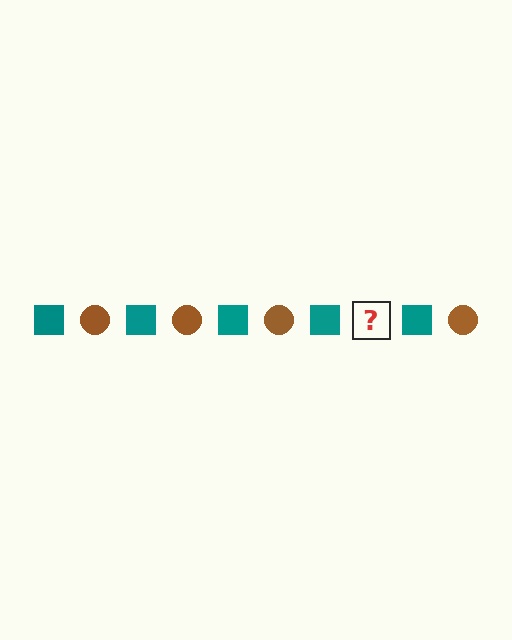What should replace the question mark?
The question mark should be replaced with a brown circle.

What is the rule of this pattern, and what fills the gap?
The rule is that the pattern alternates between teal square and brown circle. The gap should be filled with a brown circle.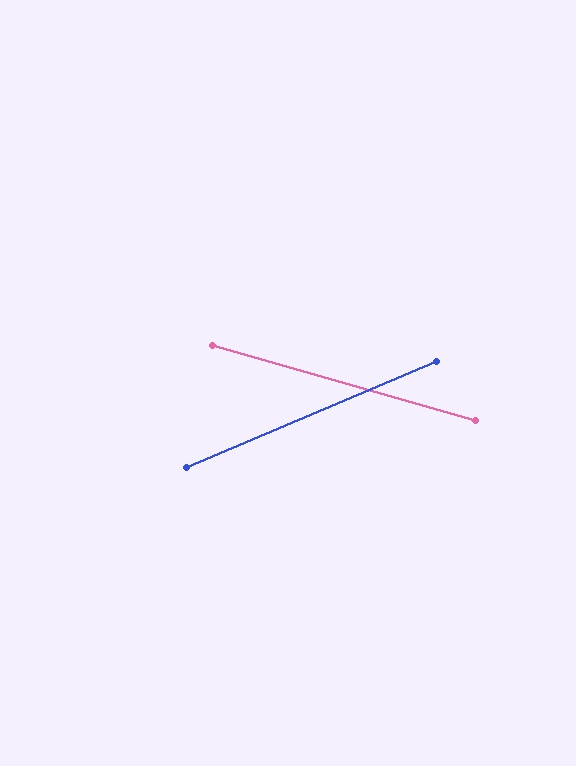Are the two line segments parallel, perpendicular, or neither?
Neither parallel nor perpendicular — they differ by about 39°.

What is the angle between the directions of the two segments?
Approximately 39 degrees.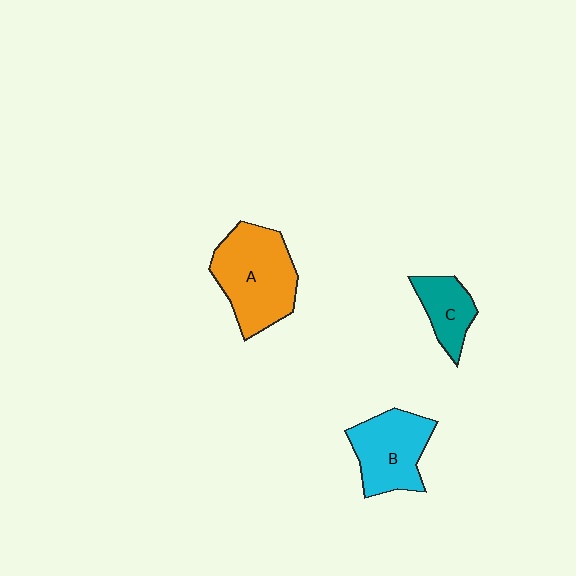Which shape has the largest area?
Shape A (orange).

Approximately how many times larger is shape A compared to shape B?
Approximately 1.3 times.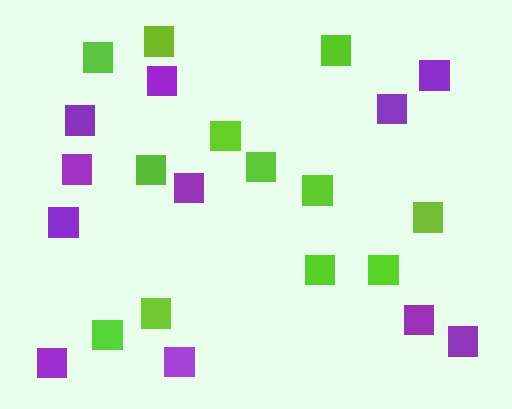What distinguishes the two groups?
There are 2 groups: one group of lime squares (12) and one group of purple squares (11).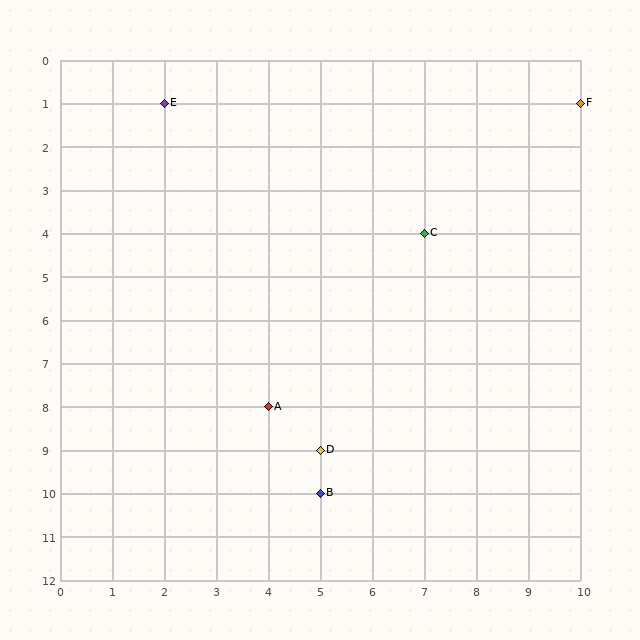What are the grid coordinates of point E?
Point E is at grid coordinates (2, 1).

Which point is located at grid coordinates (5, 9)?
Point D is at (5, 9).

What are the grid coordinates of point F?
Point F is at grid coordinates (10, 1).